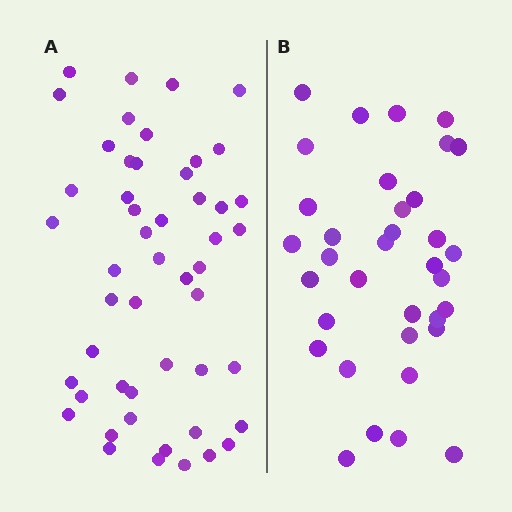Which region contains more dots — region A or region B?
Region A (the left region) has more dots.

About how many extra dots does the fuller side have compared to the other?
Region A has approximately 15 more dots than region B.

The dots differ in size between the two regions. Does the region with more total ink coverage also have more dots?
No. Region B has more total ink coverage because its dots are larger, but region A actually contains more individual dots. Total area can be misleading — the number of items is what matters here.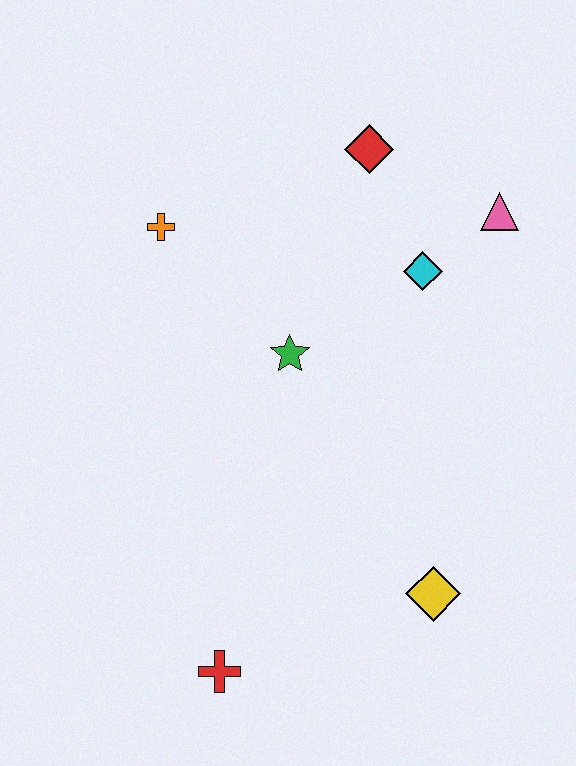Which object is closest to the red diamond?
The cyan diamond is closest to the red diamond.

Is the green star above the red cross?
Yes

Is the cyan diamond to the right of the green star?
Yes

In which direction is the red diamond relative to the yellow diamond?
The red diamond is above the yellow diamond.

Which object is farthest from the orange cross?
The yellow diamond is farthest from the orange cross.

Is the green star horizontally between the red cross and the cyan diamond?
Yes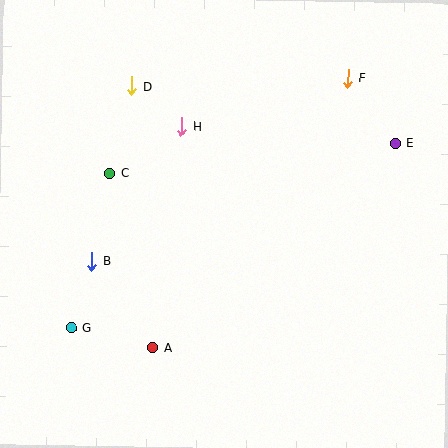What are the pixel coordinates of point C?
Point C is at (110, 173).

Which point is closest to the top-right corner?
Point F is closest to the top-right corner.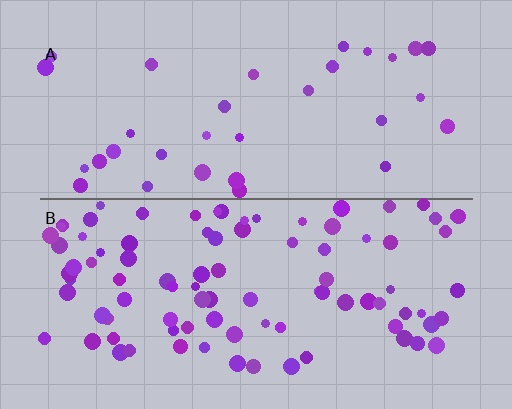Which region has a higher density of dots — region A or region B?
B (the bottom).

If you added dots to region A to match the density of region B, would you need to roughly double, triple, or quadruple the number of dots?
Approximately triple.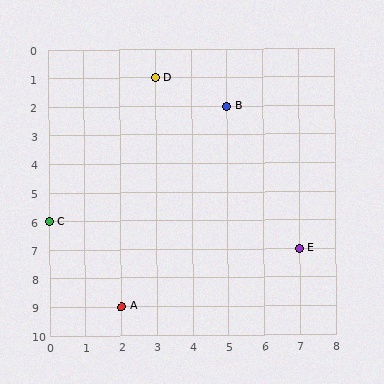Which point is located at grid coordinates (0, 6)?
Point C is at (0, 6).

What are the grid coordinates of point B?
Point B is at grid coordinates (5, 2).